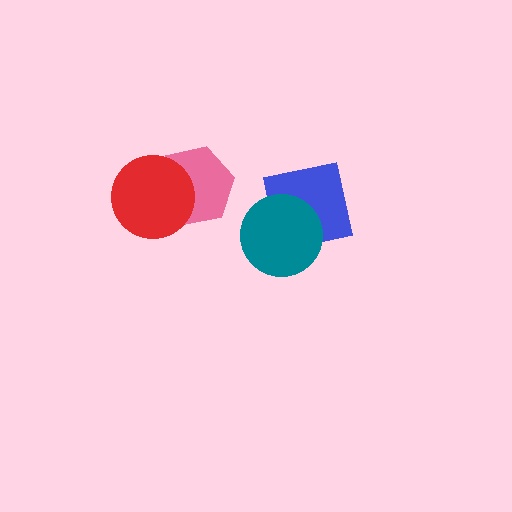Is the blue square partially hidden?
Yes, it is partially covered by another shape.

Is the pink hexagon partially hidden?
Yes, it is partially covered by another shape.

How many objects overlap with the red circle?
1 object overlaps with the red circle.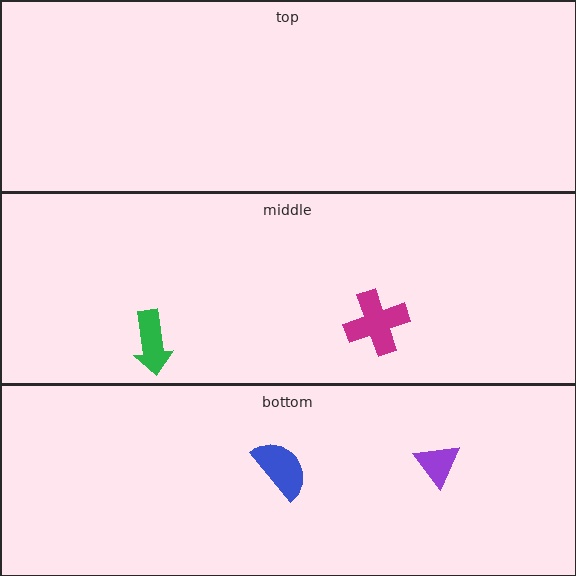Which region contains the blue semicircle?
The bottom region.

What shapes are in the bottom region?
The blue semicircle, the purple triangle.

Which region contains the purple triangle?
The bottom region.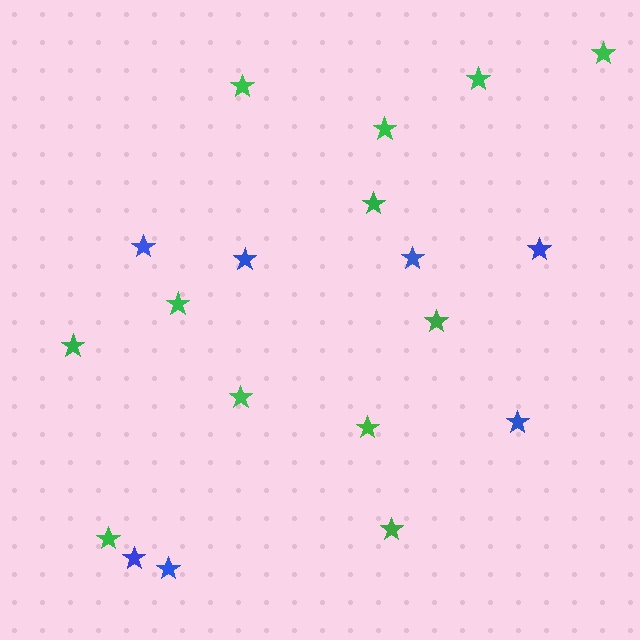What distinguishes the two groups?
There are 2 groups: one group of blue stars (7) and one group of green stars (12).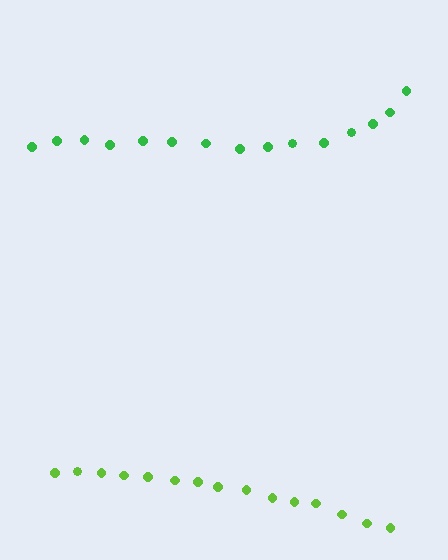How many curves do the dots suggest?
There are 2 distinct paths.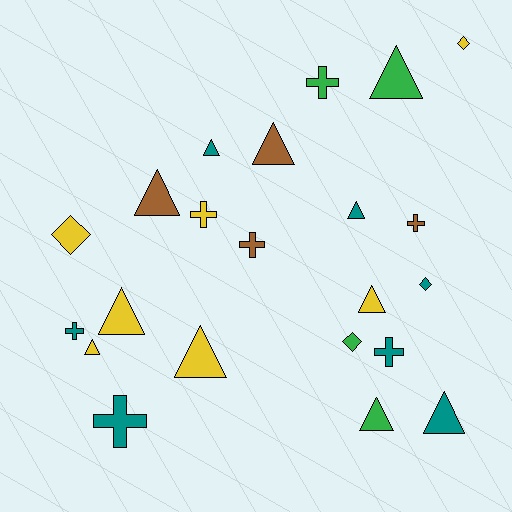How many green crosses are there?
There is 1 green cross.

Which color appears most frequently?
Yellow, with 7 objects.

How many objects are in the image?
There are 22 objects.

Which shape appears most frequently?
Triangle, with 11 objects.